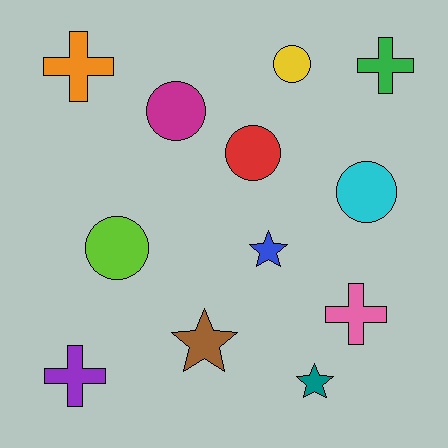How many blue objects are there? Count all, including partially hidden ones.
There is 1 blue object.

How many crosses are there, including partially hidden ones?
There are 4 crosses.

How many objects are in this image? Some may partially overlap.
There are 12 objects.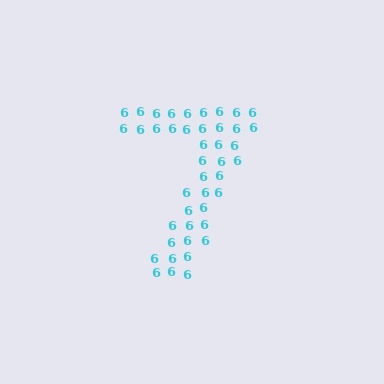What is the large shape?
The large shape is the digit 7.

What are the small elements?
The small elements are digit 6's.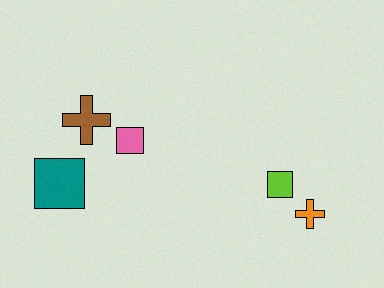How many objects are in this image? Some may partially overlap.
There are 5 objects.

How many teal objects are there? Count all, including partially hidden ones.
There is 1 teal object.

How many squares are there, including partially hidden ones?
There are 3 squares.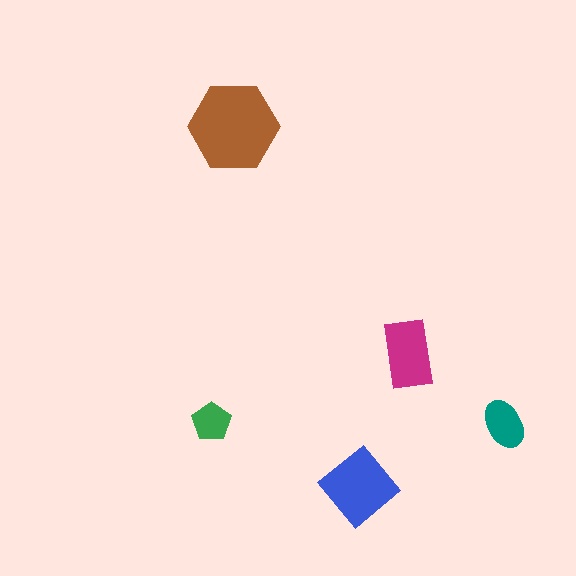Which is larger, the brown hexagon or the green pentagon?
The brown hexagon.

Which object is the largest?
The brown hexagon.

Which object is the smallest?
The green pentagon.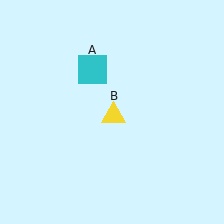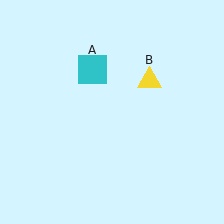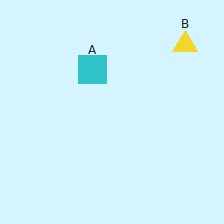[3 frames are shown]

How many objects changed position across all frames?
1 object changed position: yellow triangle (object B).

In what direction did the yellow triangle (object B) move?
The yellow triangle (object B) moved up and to the right.